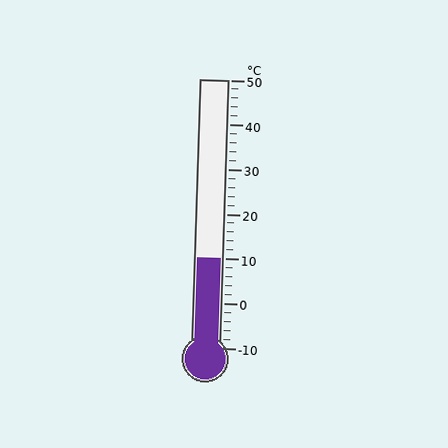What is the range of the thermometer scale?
The thermometer scale ranges from -10°C to 50°C.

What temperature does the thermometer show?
The thermometer shows approximately 10°C.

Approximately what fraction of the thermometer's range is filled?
The thermometer is filled to approximately 35% of its range.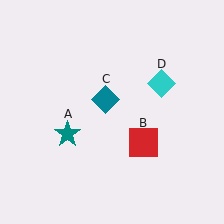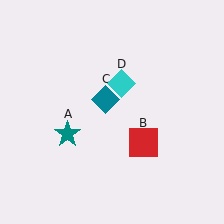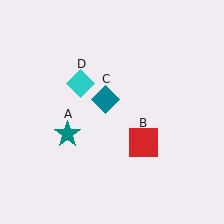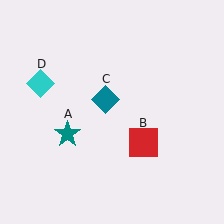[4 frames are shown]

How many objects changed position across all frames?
1 object changed position: cyan diamond (object D).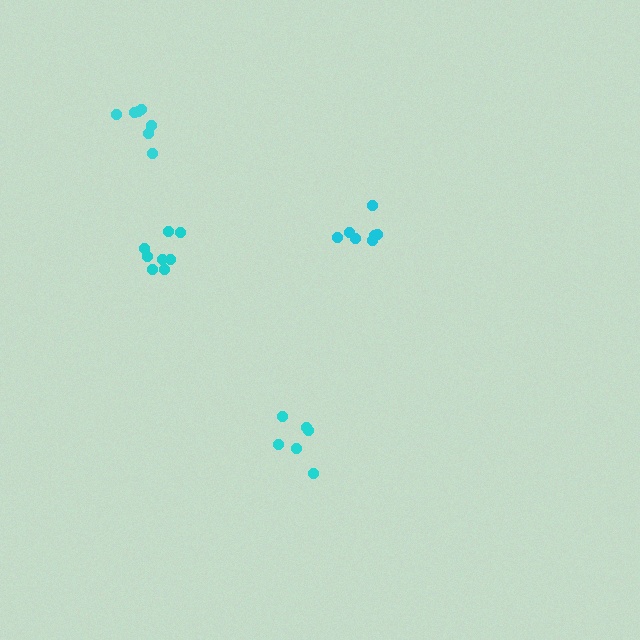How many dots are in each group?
Group 1: 7 dots, Group 2: 7 dots, Group 3: 6 dots, Group 4: 8 dots (28 total).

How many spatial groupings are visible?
There are 4 spatial groupings.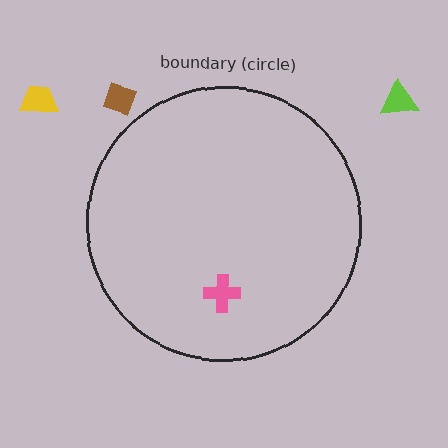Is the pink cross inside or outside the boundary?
Inside.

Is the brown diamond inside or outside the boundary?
Outside.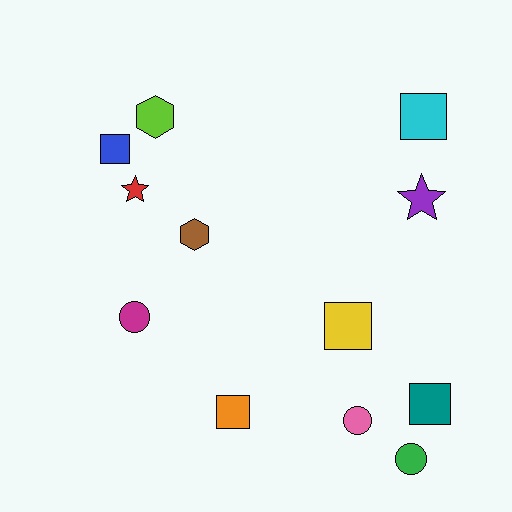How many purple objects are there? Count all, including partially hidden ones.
There is 1 purple object.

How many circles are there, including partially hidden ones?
There are 3 circles.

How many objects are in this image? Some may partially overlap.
There are 12 objects.